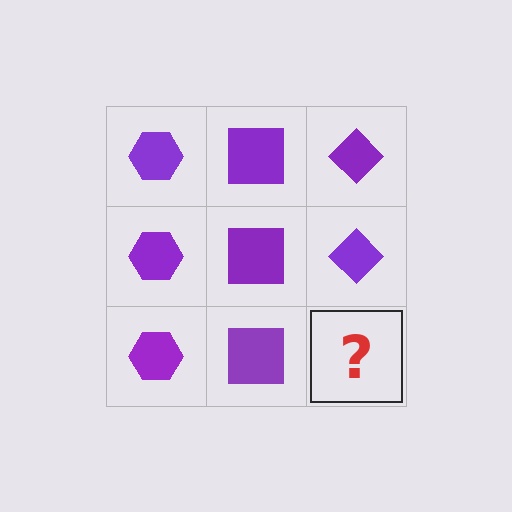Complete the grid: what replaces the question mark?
The question mark should be replaced with a purple diamond.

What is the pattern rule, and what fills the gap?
The rule is that each column has a consistent shape. The gap should be filled with a purple diamond.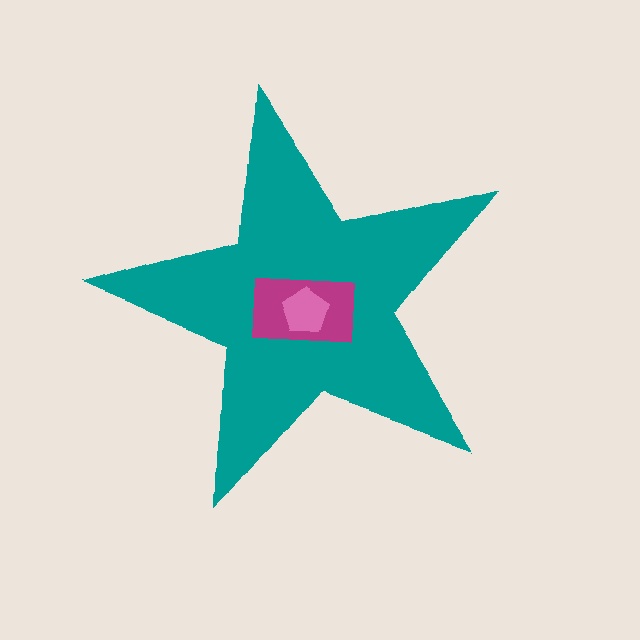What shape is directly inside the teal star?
The magenta rectangle.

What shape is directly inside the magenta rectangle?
The pink pentagon.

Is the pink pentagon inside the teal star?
Yes.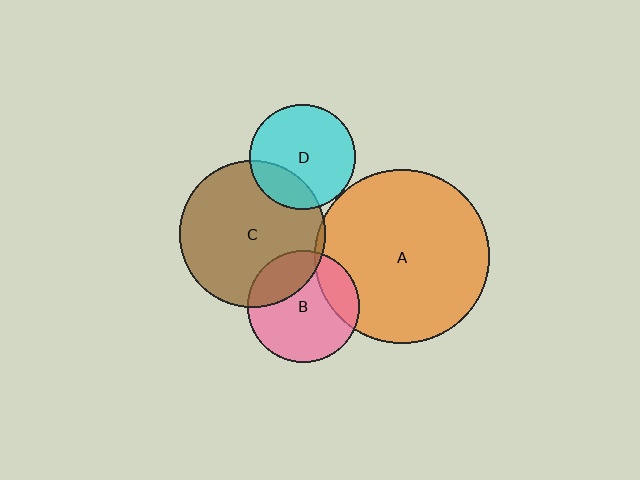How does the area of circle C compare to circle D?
Approximately 1.9 times.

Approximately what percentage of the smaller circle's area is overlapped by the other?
Approximately 20%.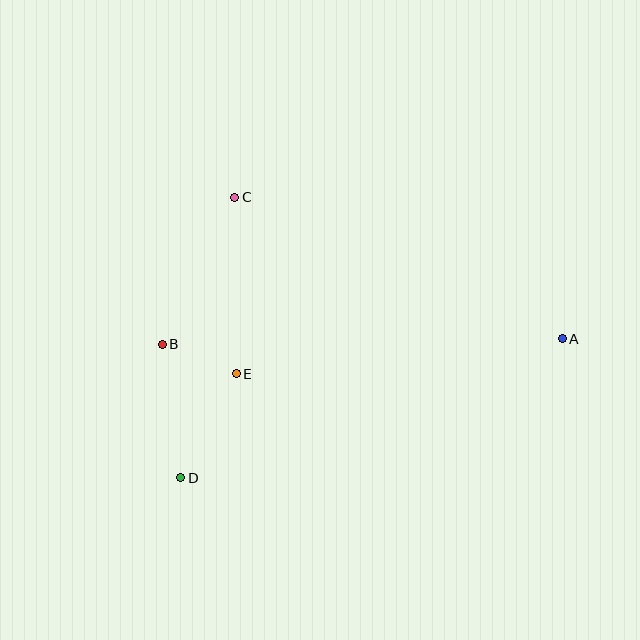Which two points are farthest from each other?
Points A and D are farthest from each other.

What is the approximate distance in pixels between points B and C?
The distance between B and C is approximately 164 pixels.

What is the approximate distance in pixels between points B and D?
The distance between B and D is approximately 135 pixels.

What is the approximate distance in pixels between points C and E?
The distance between C and E is approximately 177 pixels.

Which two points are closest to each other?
Points B and E are closest to each other.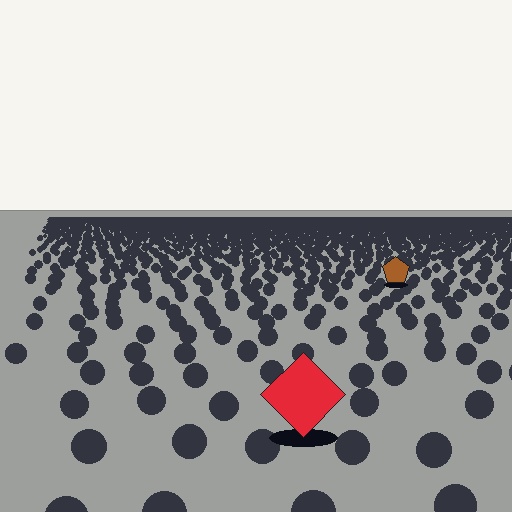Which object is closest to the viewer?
The red diamond is closest. The texture marks near it are larger and more spread out.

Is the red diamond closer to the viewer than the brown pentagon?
Yes. The red diamond is closer — you can tell from the texture gradient: the ground texture is coarser near it.